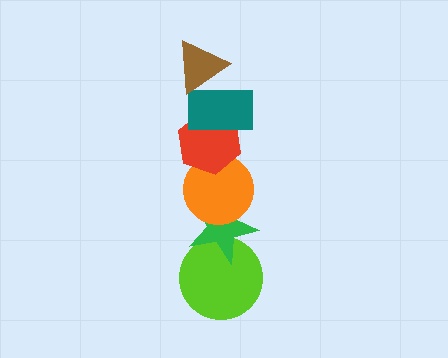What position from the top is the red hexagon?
The red hexagon is 3rd from the top.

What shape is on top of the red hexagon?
The teal rectangle is on top of the red hexagon.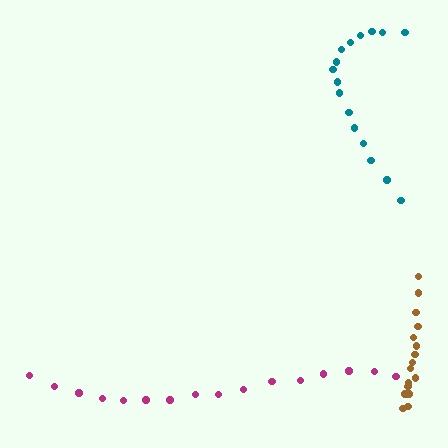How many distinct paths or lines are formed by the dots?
There are 3 distinct paths.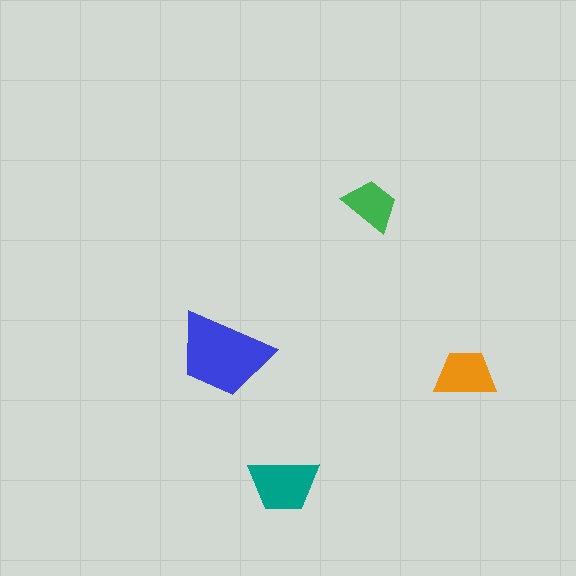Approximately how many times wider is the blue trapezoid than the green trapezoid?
About 1.5 times wider.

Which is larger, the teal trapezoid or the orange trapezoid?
The teal one.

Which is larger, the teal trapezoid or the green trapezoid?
The teal one.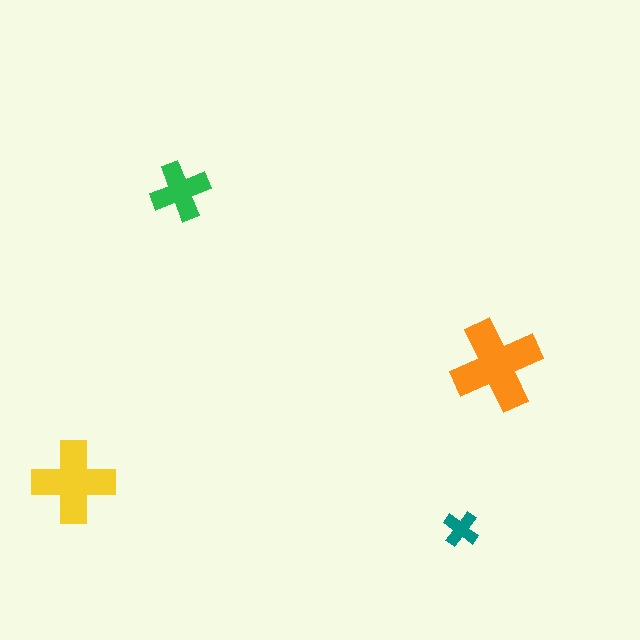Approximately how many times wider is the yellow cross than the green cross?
About 1.5 times wider.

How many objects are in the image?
There are 4 objects in the image.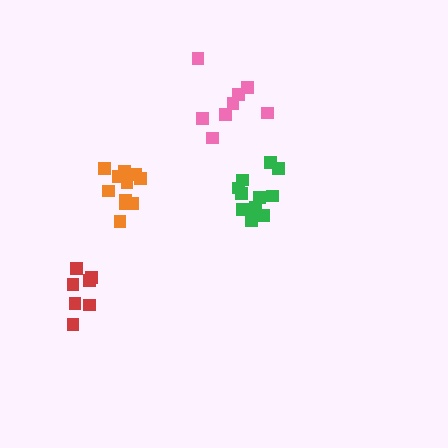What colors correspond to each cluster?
The clusters are colored: red, green, pink, orange.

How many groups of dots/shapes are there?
There are 4 groups.